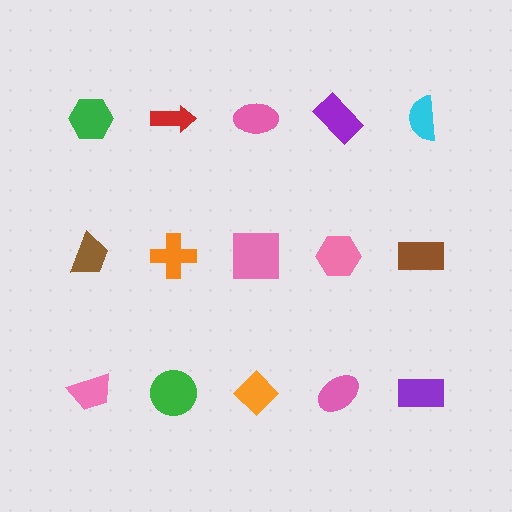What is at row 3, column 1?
A pink trapezoid.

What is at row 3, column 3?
An orange diamond.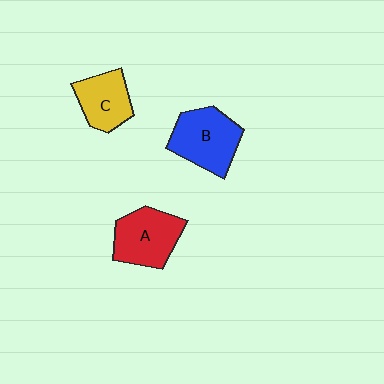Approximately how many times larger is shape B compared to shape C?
Approximately 1.4 times.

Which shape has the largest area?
Shape B (blue).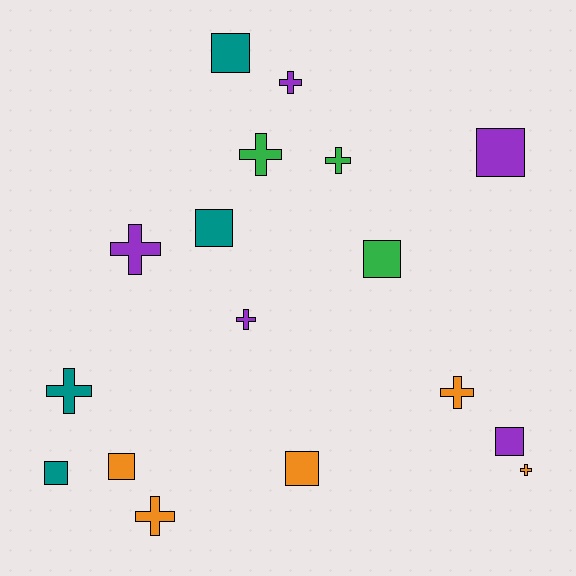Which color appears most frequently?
Orange, with 5 objects.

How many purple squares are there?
There are 2 purple squares.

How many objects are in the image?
There are 17 objects.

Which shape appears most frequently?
Cross, with 9 objects.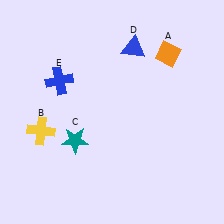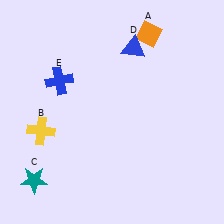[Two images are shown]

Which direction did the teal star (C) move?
The teal star (C) moved left.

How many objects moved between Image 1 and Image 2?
2 objects moved between the two images.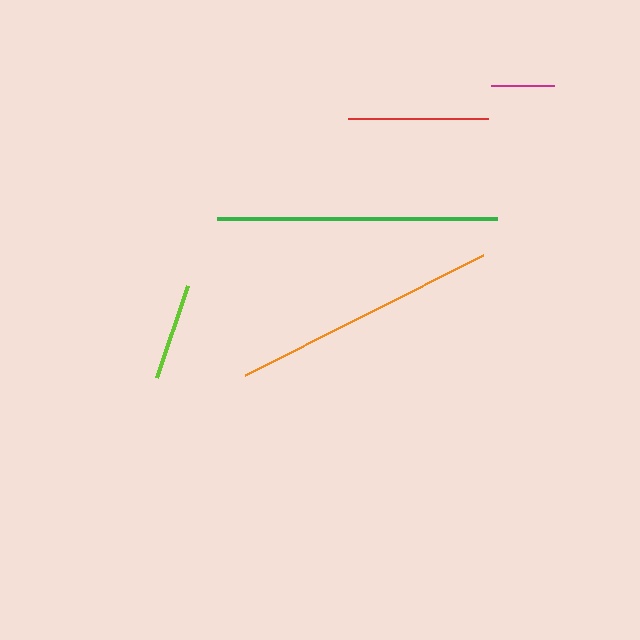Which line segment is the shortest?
The magenta line is the shortest at approximately 62 pixels.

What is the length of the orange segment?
The orange segment is approximately 267 pixels long.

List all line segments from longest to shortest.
From longest to shortest: green, orange, red, lime, magenta.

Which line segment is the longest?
The green line is the longest at approximately 280 pixels.